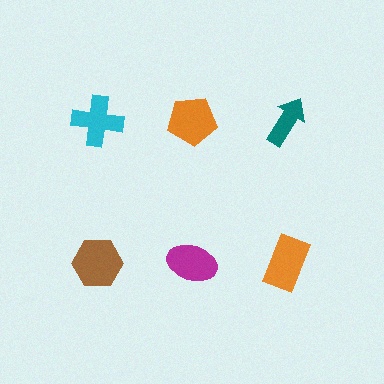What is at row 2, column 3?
An orange rectangle.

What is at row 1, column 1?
A cyan cross.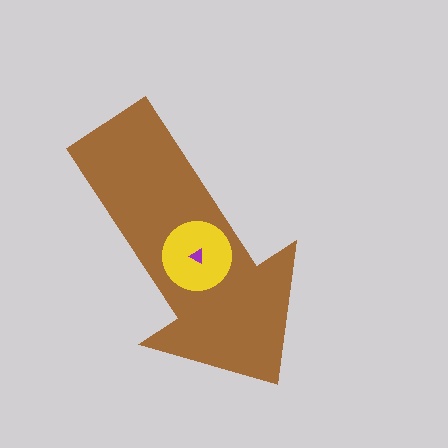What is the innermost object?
The purple triangle.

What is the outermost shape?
The brown arrow.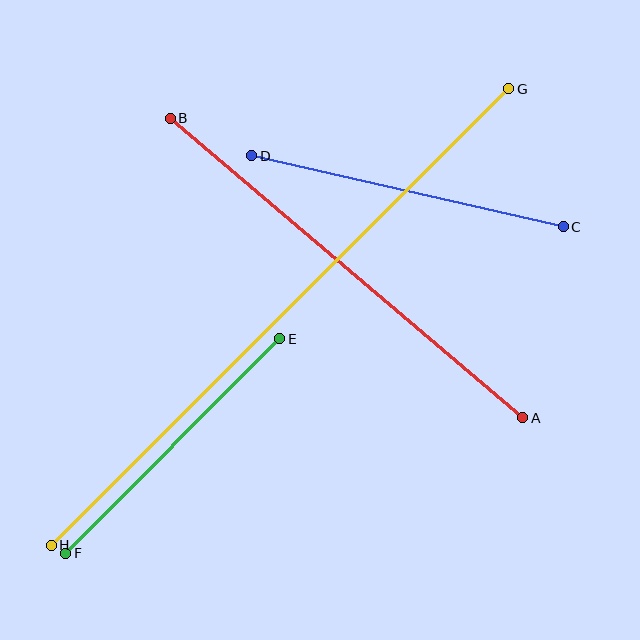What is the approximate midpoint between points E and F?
The midpoint is at approximately (173, 446) pixels.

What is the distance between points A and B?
The distance is approximately 462 pixels.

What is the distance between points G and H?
The distance is approximately 646 pixels.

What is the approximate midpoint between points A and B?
The midpoint is at approximately (347, 268) pixels.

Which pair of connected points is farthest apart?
Points G and H are farthest apart.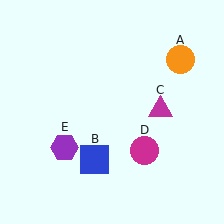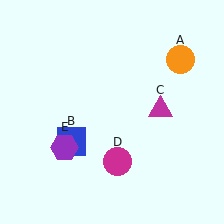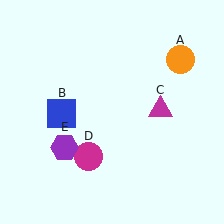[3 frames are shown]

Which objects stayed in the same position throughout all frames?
Orange circle (object A) and magenta triangle (object C) and purple hexagon (object E) remained stationary.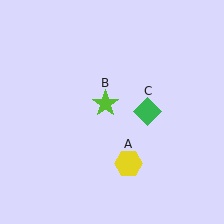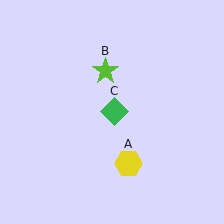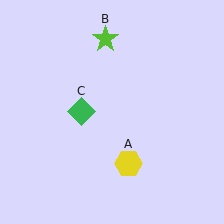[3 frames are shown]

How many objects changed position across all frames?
2 objects changed position: lime star (object B), green diamond (object C).